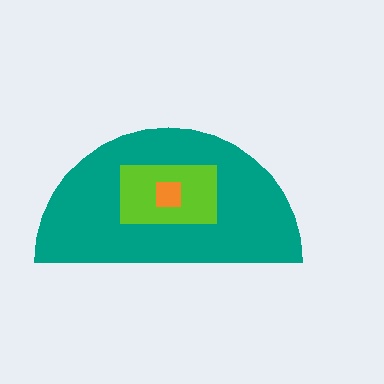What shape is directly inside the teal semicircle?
The lime rectangle.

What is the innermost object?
The orange square.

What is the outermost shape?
The teal semicircle.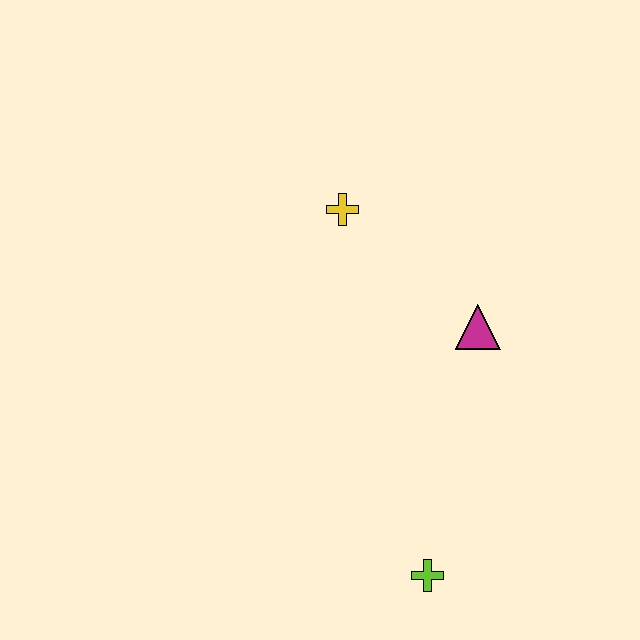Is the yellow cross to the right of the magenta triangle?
No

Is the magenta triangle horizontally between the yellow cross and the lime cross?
No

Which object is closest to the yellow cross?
The magenta triangle is closest to the yellow cross.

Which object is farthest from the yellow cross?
The lime cross is farthest from the yellow cross.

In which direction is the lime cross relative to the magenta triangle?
The lime cross is below the magenta triangle.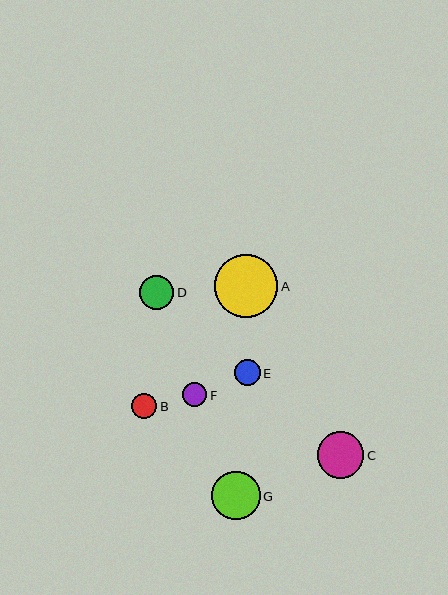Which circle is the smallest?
Circle F is the smallest with a size of approximately 24 pixels.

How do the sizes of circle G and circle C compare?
Circle G and circle C are approximately the same size.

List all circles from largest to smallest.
From largest to smallest: A, G, C, D, E, B, F.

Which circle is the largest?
Circle A is the largest with a size of approximately 63 pixels.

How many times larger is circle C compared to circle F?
Circle C is approximately 2.0 times the size of circle F.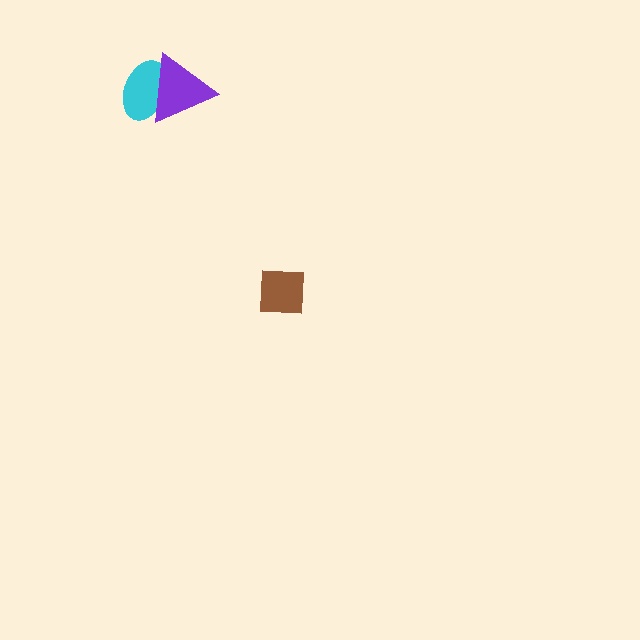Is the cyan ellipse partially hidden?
Yes, it is partially covered by another shape.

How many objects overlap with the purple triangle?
1 object overlaps with the purple triangle.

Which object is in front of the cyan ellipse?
The purple triangle is in front of the cyan ellipse.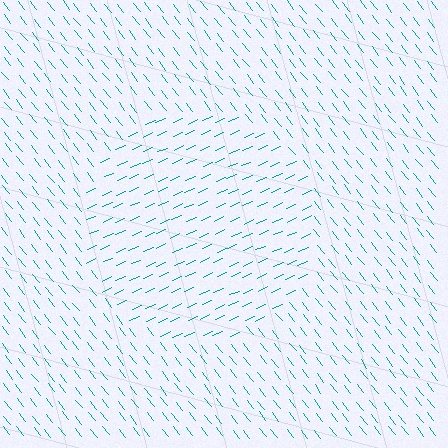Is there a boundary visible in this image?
Yes, there is a texture boundary formed by a change in line orientation.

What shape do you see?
I see a circle.